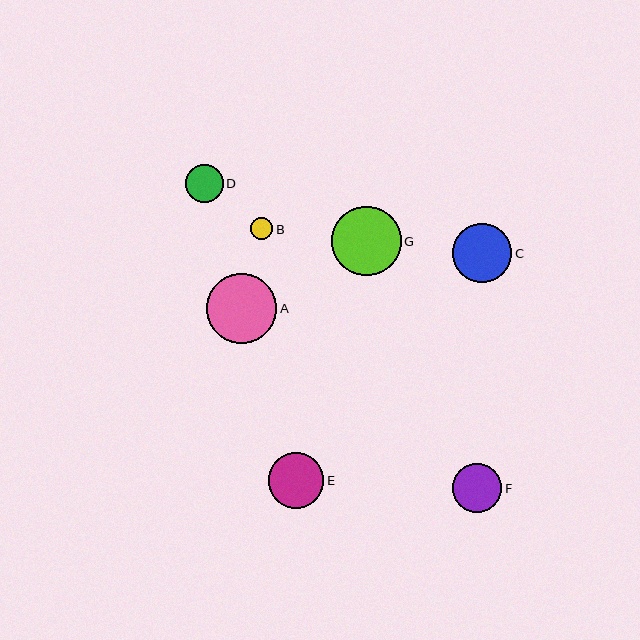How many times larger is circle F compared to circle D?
Circle F is approximately 1.3 times the size of circle D.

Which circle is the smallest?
Circle B is the smallest with a size of approximately 22 pixels.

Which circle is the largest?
Circle A is the largest with a size of approximately 70 pixels.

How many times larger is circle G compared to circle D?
Circle G is approximately 1.9 times the size of circle D.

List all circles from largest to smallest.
From largest to smallest: A, G, C, E, F, D, B.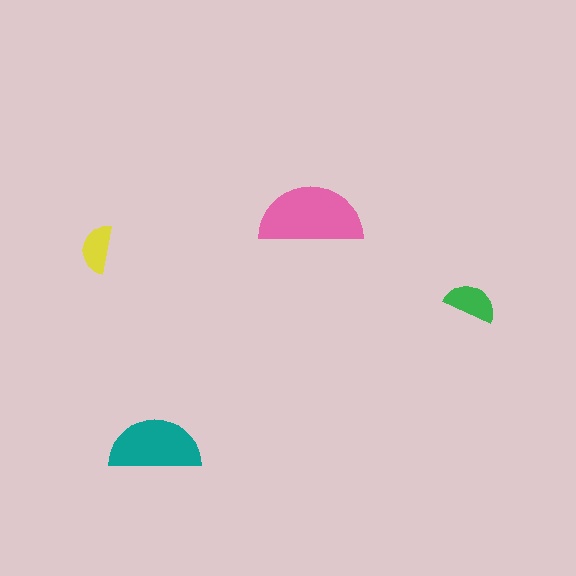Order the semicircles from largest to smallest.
the pink one, the teal one, the green one, the yellow one.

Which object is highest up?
The pink semicircle is topmost.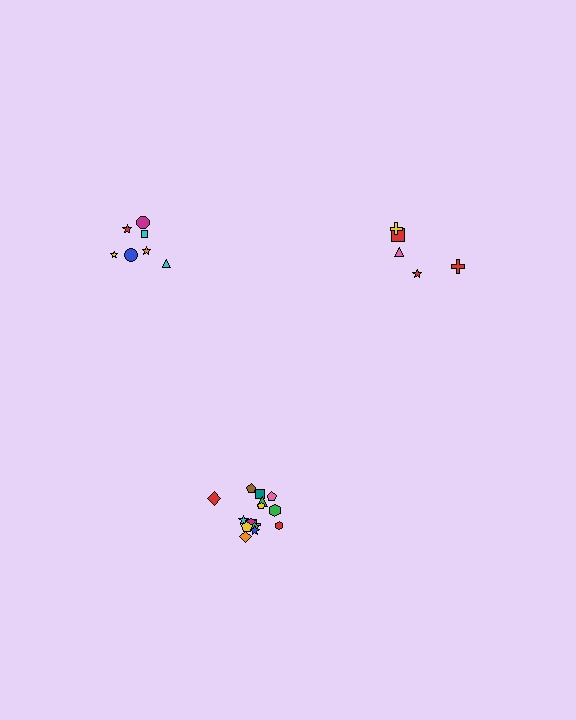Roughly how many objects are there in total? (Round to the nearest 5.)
Roughly 25 objects in total.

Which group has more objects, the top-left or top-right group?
The top-left group.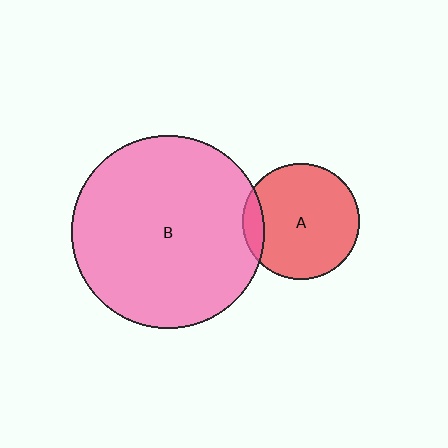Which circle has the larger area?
Circle B (pink).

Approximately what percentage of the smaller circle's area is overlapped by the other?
Approximately 10%.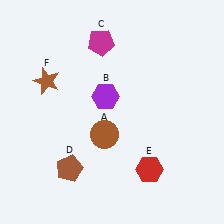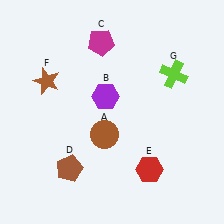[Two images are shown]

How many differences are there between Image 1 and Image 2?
There is 1 difference between the two images.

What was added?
A lime cross (G) was added in Image 2.